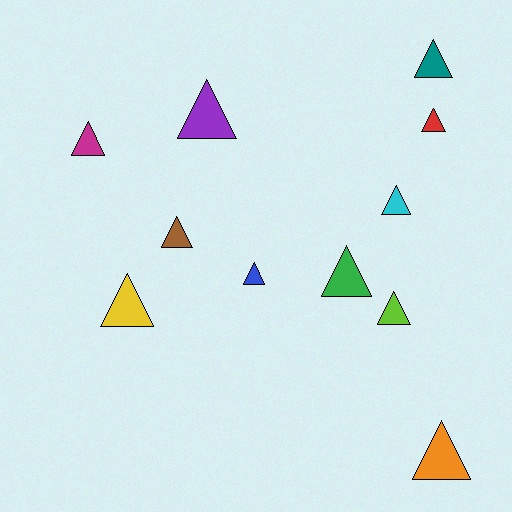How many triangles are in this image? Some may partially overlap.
There are 11 triangles.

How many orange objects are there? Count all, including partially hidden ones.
There is 1 orange object.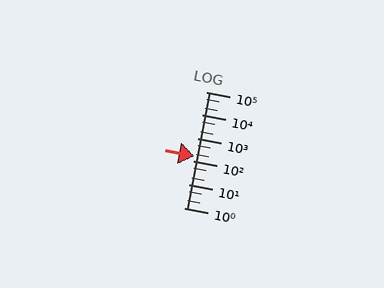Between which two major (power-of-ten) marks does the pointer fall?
The pointer is between 100 and 1000.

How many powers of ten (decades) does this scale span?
The scale spans 5 decades, from 1 to 100000.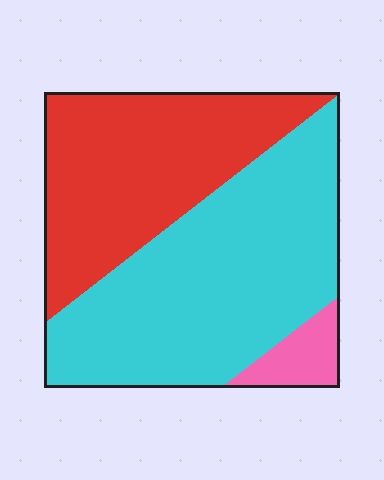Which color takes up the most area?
Cyan, at roughly 55%.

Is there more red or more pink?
Red.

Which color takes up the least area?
Pink, at roughly 5%.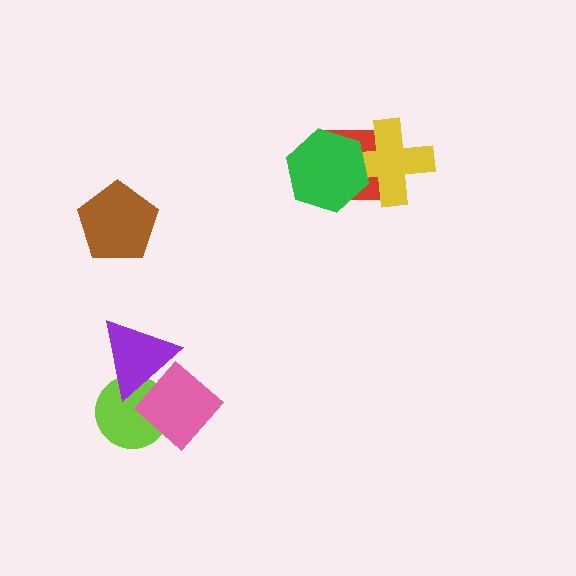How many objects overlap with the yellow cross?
2 objects overlap with the yellow cross.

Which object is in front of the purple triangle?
The pink diamond is in front of the purple triangle.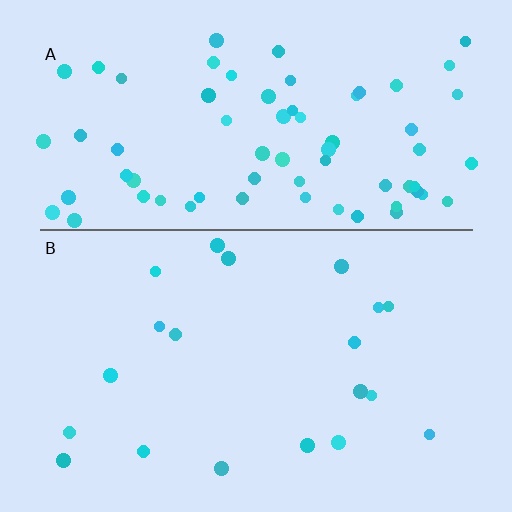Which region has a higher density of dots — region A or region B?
A (the top).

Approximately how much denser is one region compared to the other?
Approximately 3.7× — region A over region B.